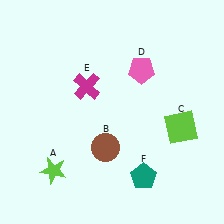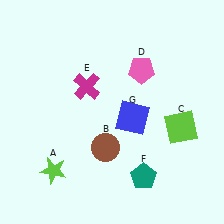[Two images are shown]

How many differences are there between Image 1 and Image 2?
There is 1 difference between the two images.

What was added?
A blue square (G) was added in Image 2.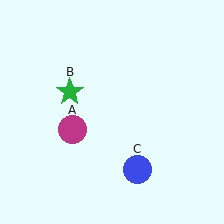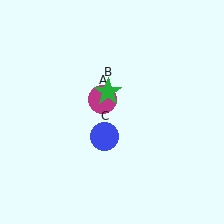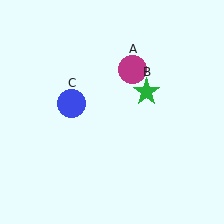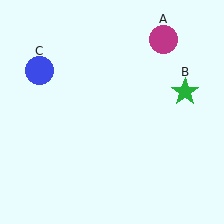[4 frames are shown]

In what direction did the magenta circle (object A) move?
The magenta circle (object A) moved up and to the right.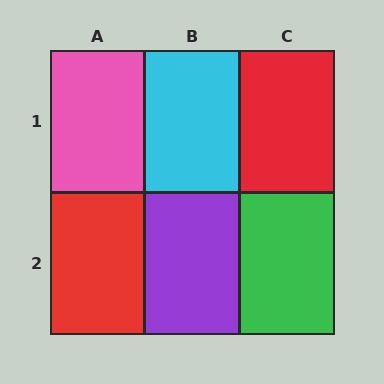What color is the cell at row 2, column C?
Green.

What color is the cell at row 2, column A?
Red.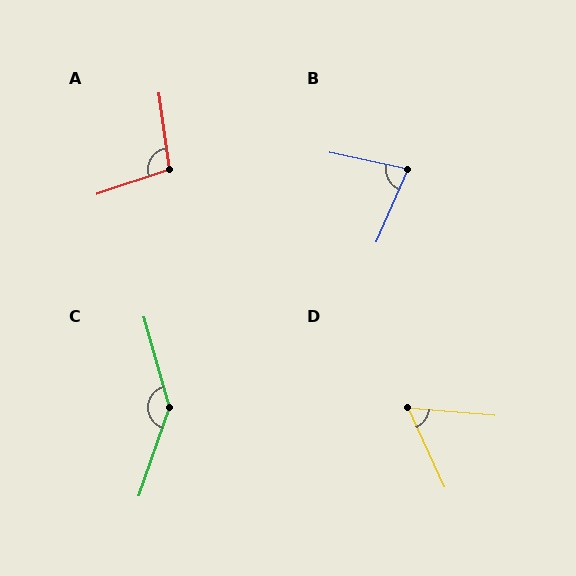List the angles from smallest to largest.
D (61°), B (78°), A (101°), C (145°).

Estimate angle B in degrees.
Approximately 78 degrees.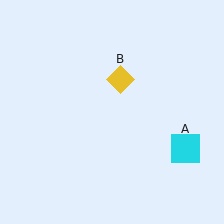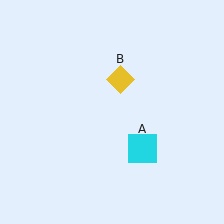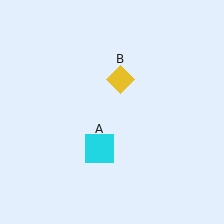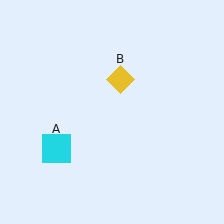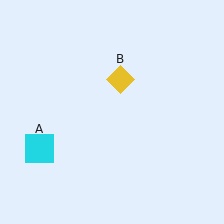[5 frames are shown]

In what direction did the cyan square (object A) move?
The cyan square (object A) moved left.